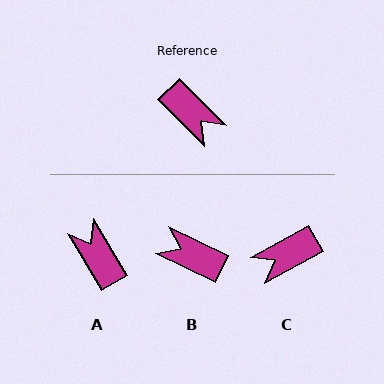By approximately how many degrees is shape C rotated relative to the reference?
Approximately 106 degrees clockwise.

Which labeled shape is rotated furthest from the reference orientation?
A, about 166 degrees away.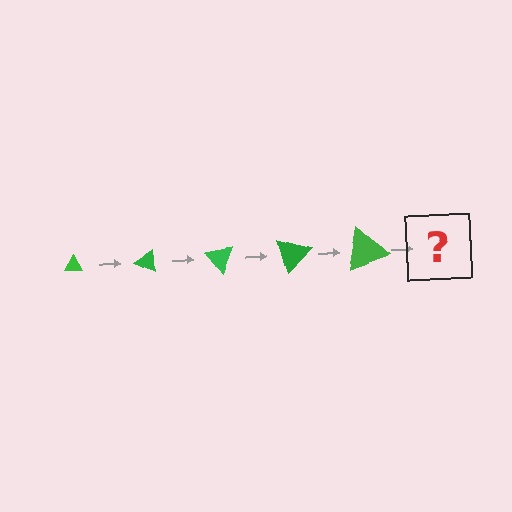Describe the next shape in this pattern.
It should be a triangle, larger than the previous one and rotated 125 degrees from the start.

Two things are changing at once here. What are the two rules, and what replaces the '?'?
The two rules are that the triangle grows larger each step and it rotates 25 degrees each step. The '?' should be a triangle, larger than the previous one and rotated 125 degrees from the start.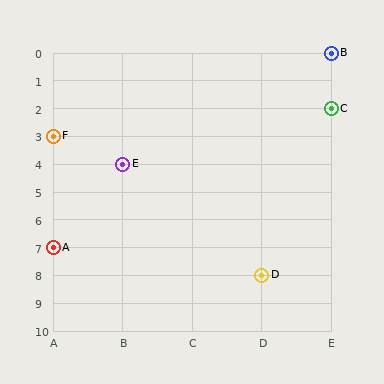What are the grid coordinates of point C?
Point C is at grid coordinates (E, 2).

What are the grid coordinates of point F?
Point F is at grid coordinates (A, 3).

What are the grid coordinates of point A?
Point A is at grid coordinates (A, 7).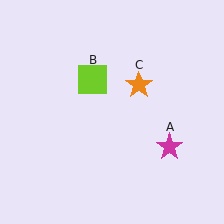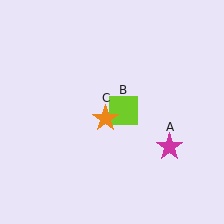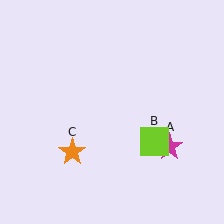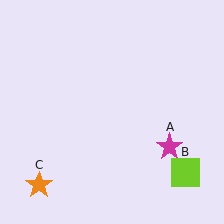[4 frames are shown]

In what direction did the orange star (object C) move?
The orange star (object C) moved down and to the left.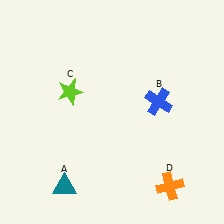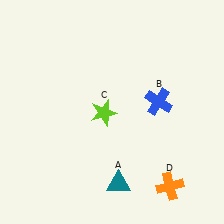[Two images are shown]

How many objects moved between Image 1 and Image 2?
2 objects moved between the two images.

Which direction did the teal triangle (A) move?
The teal triangle (A) moved right.